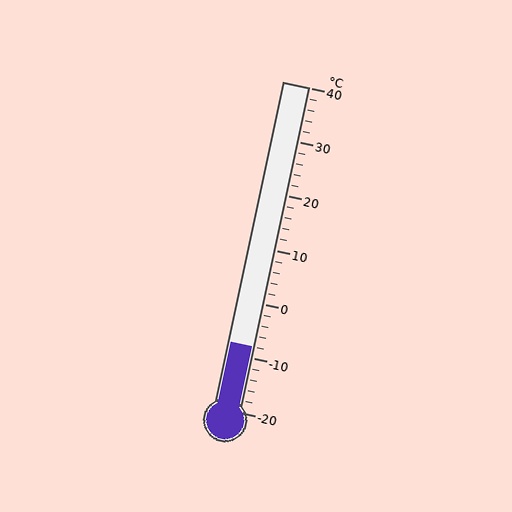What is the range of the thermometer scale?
The thermometer scale ranges from -20°C to 40°C.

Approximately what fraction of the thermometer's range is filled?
The thermometer is filled to approximately 20% of its range.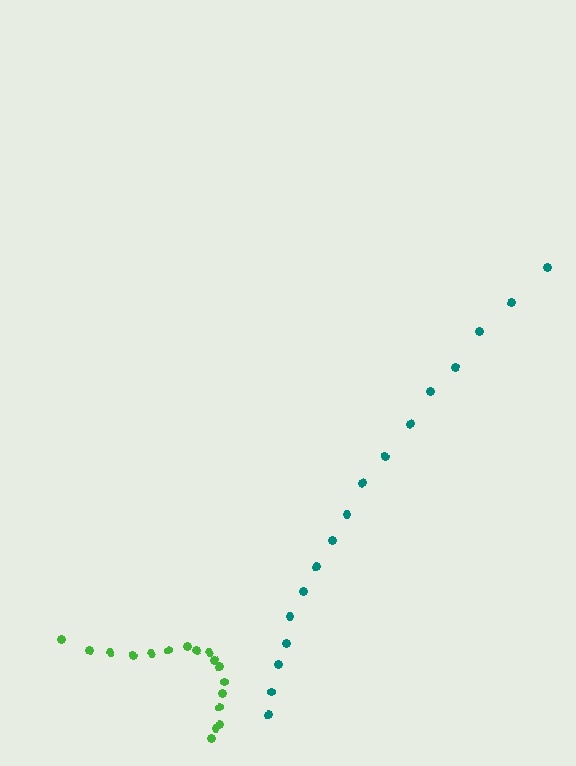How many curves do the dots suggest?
There are 2 distinct paths.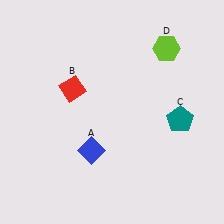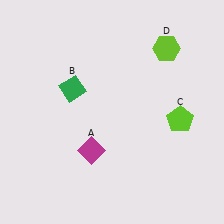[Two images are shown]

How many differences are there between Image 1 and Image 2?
There are 3 differences between the two images.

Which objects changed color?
A changed from blue to magenta. B changed from red to green. C changed from teal to lime.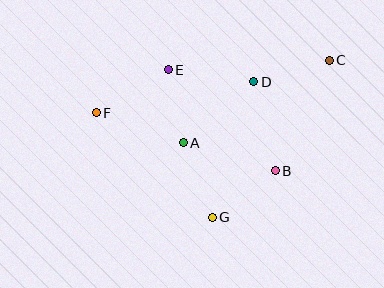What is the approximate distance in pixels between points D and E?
The distance between D and E is approximately 86 pixels.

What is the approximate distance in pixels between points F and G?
The distance between F and G is approximately 157 pixels.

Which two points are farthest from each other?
Points C and F are farthest from each other.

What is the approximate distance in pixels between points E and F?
The distance between E and F is approximately 84 pixels.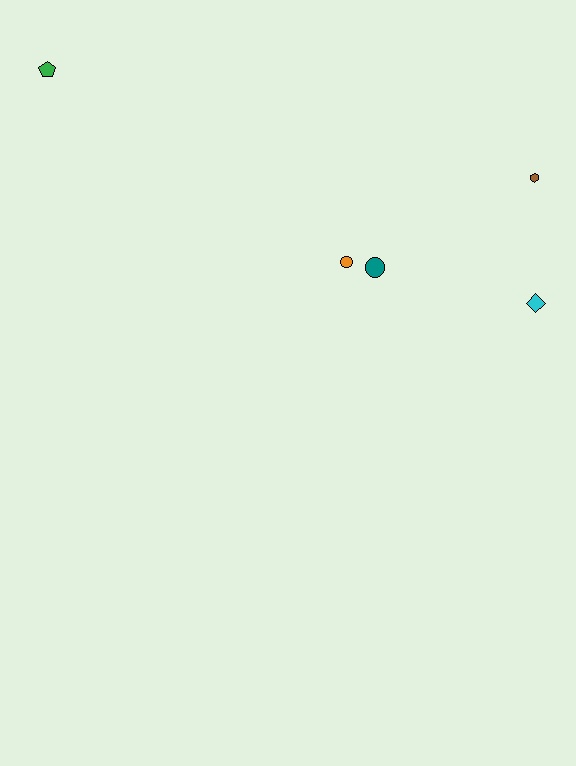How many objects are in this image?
There are 5 objects.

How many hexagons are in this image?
There is 1 hexagon.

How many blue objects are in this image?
There are no blue objects.